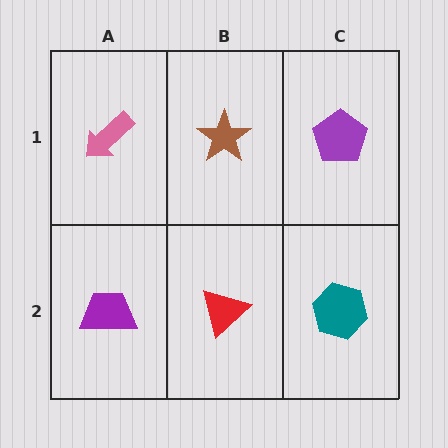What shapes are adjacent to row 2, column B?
A brown star (row 1, column B), a purple trapezoid (row 2, column A), a teal hexagon (row 2, column C).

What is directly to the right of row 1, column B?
A purple pentagon.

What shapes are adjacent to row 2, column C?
A purple pentagon (row 1, column C), a red triangle (row 2, column B).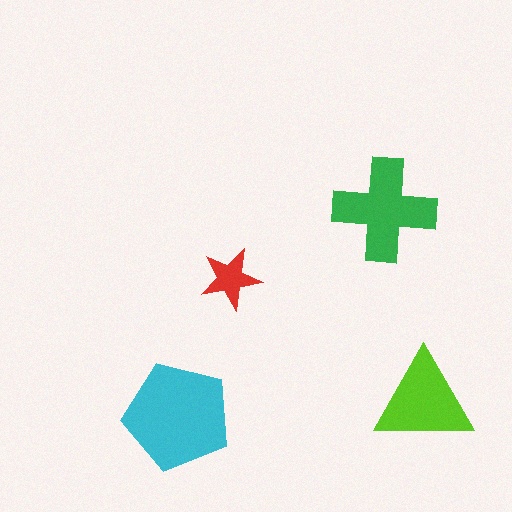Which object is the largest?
The cyan pentagon.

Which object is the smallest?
The red star.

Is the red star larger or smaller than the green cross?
Smaller.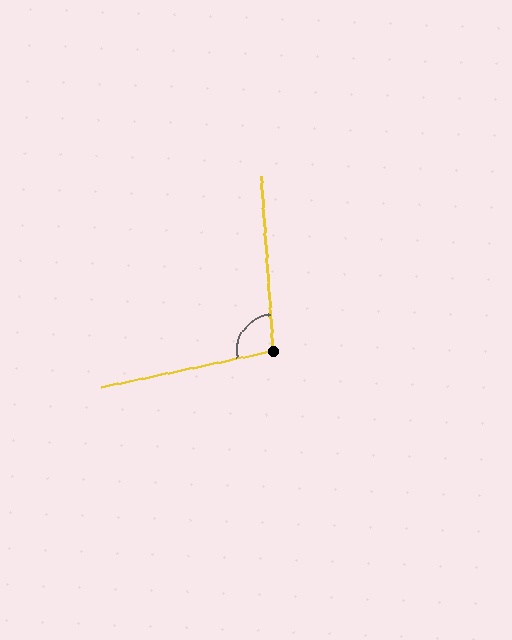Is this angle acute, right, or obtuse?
It is obtuse.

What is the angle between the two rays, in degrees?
Approximately 98 degrees.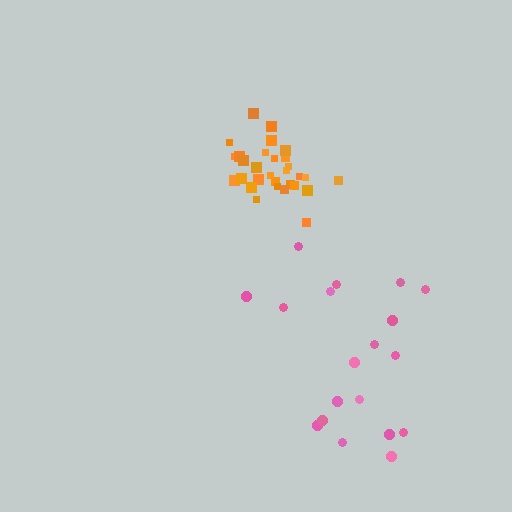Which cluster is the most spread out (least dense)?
Pink.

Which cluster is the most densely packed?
Orange.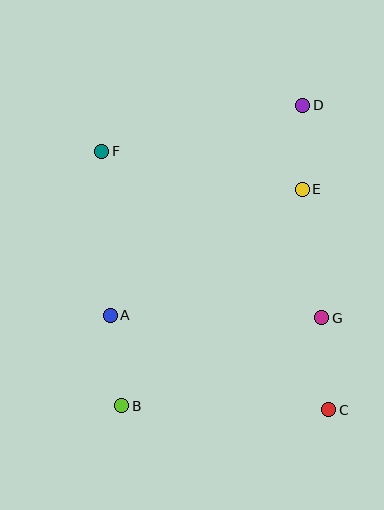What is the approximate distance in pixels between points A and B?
The distance between A and B is approximately 91 pixels.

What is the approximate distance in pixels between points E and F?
The distance between E and F is approximately 204 pixels.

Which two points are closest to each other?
Points D and E are closest to each other.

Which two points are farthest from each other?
Points B and D are farthest from each other.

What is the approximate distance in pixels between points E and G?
The distance between E and G is approximately 130 pixels.